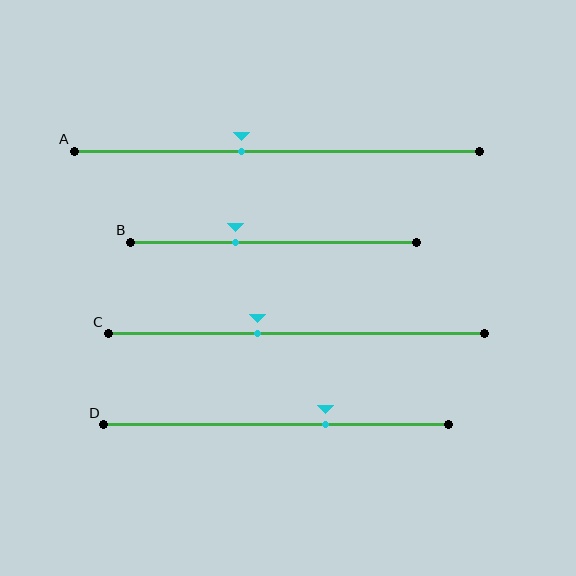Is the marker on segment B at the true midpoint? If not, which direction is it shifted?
No, the marker on segment B is shifted to the left by about 13% of the segment length.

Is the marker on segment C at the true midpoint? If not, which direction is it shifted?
No, the marker on segment C is shifted to the left by about 10% of the segment length.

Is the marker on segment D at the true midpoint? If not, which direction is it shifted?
No, the marker on segment D is shifted to the right by about 14% of the segment length.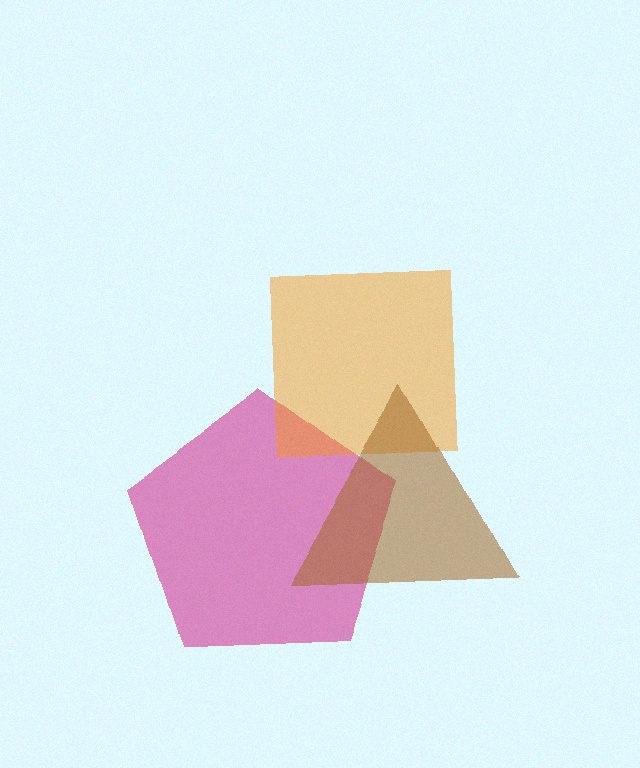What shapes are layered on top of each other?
The layered shapes are: a magenta pentagon, an orange square, a brown triangle.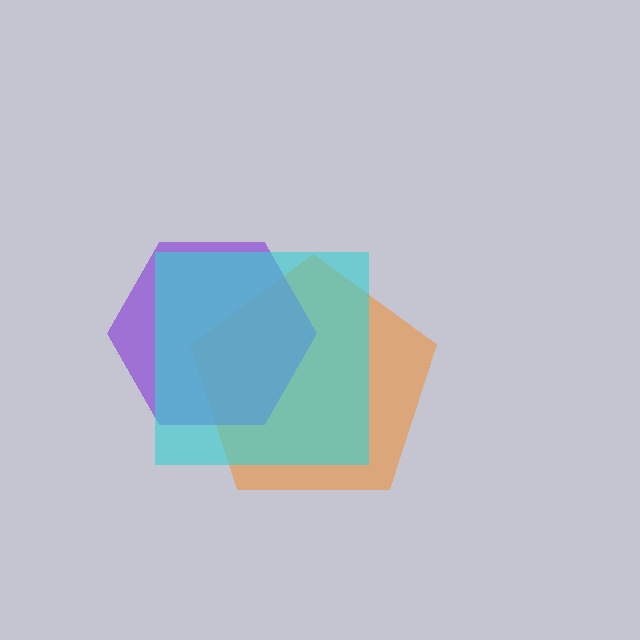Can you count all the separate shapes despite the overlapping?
Yes, there are 3 separate shapes.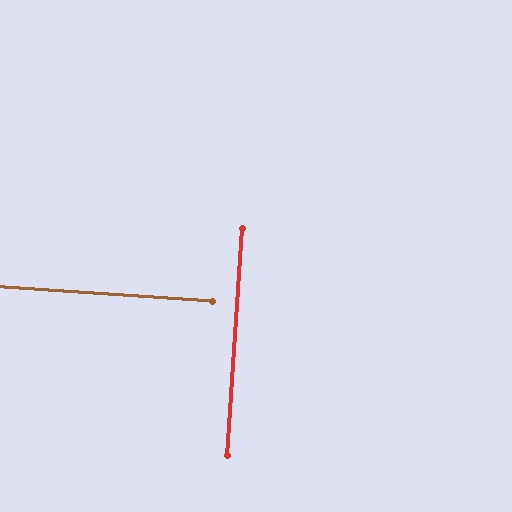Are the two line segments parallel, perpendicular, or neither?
Perpendicular — they meet at approximately 90°.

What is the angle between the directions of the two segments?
Approximately 90 degrees.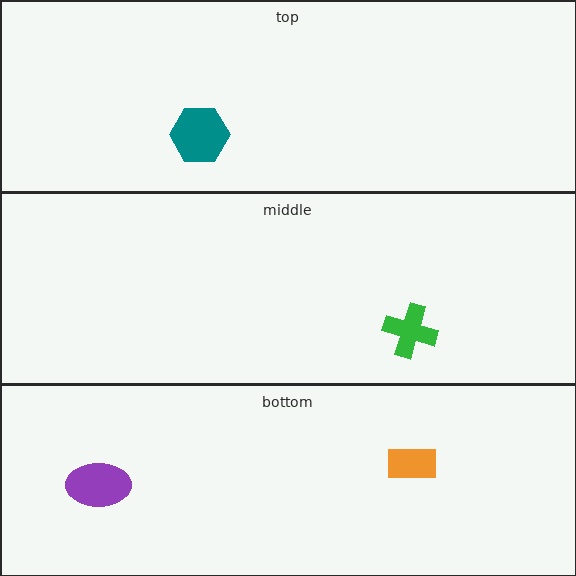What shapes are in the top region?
The teal hexagon.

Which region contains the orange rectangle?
The bottom region.